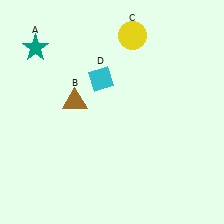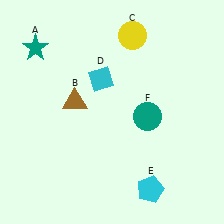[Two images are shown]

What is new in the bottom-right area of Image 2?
A cyan pentagon (E) was added in the bottom-right area of Image 2.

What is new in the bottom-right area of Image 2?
A teal circle (F) was added in the bottom-right area of Image 2.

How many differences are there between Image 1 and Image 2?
There are 2 differences between the two images.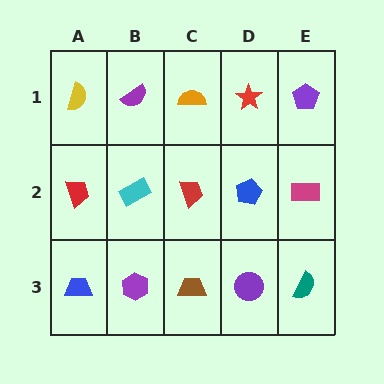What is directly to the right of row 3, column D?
A teal semicircle.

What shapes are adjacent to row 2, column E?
A purple pentagon (row 1, column E), a teal semicircle (row 3, column E), a blue pentagon (row 2, column D).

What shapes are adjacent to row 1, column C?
A red trapezoid (row 2, column C), a purple semicircle (row 1, column B), a red star (row 1, column D).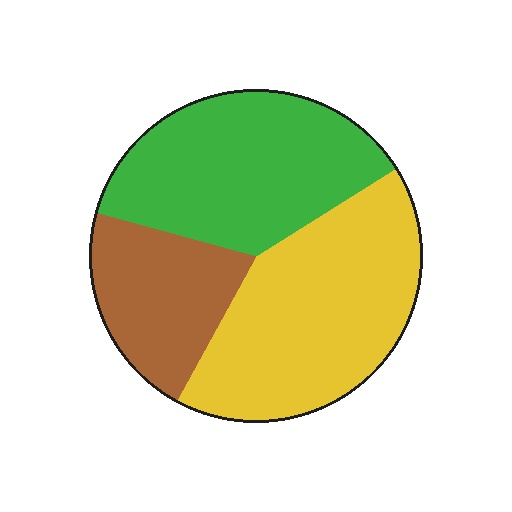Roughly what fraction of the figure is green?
Green covers 37% of the figure.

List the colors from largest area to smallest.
From largest to smallest: yellow, green, brown.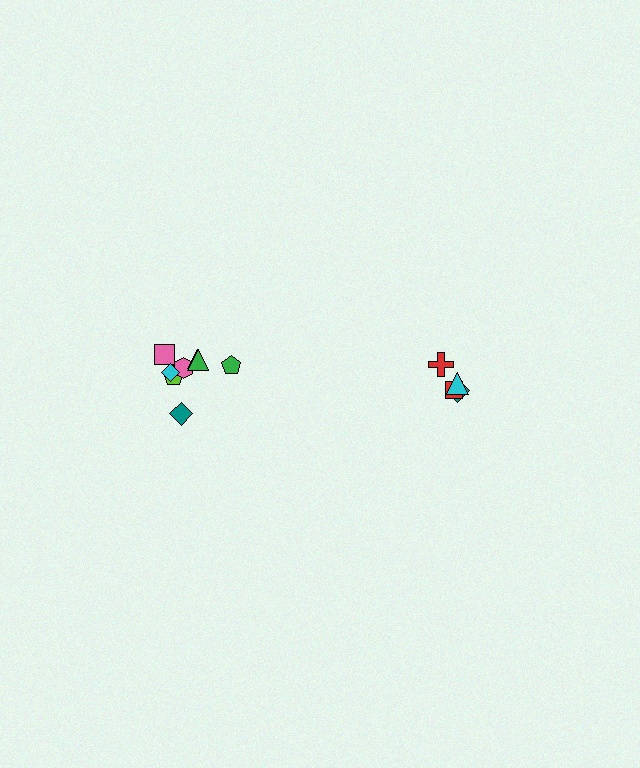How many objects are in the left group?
There are 8 objects.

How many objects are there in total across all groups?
There are 12 objects.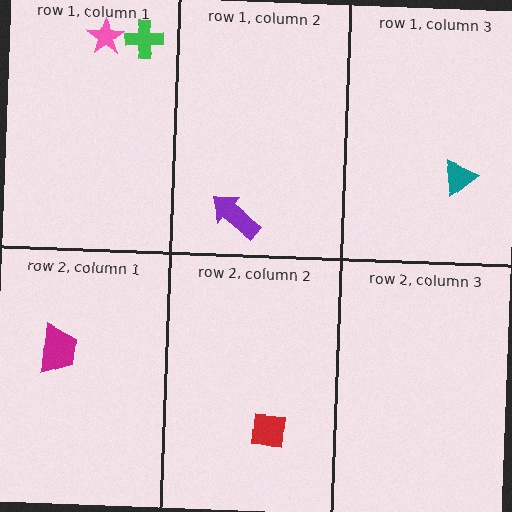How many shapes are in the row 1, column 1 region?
2.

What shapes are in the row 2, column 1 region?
The magenta trapezoid.